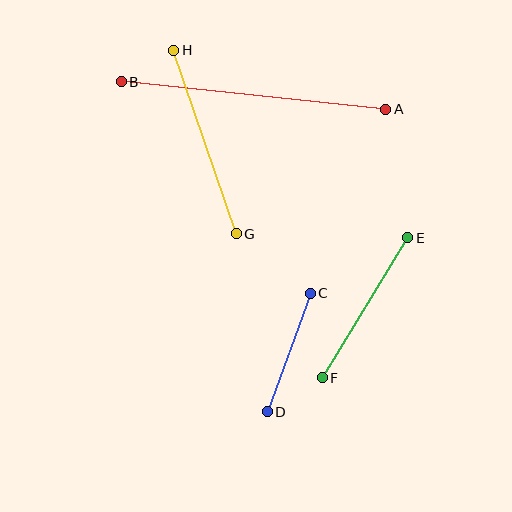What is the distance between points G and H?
The distance is approximately 194 pixels.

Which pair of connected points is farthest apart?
Points A and B are farthest apart.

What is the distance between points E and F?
The distance is approximately 164 pixels.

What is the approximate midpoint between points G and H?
The midpoint is at approximately (205, 142) pixels.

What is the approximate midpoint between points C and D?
The midpoint is at approximately (289, 353) pixels.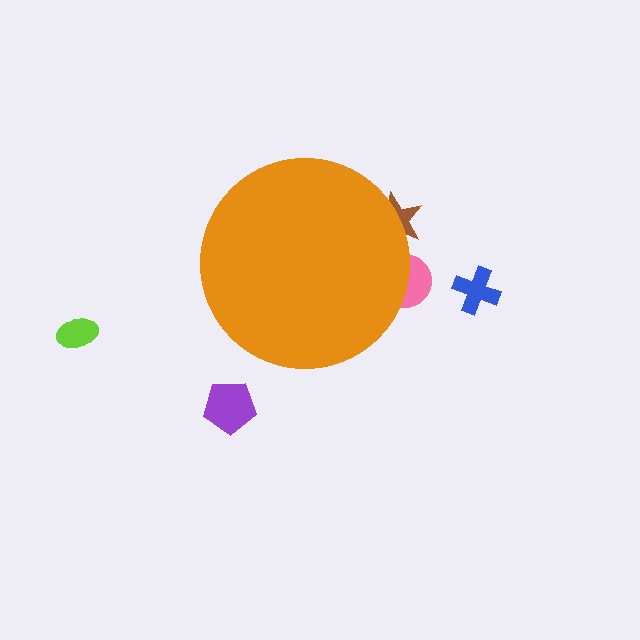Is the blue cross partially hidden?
No, the blue cross is fully visible.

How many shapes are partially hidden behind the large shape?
2 shapes are partially hidden.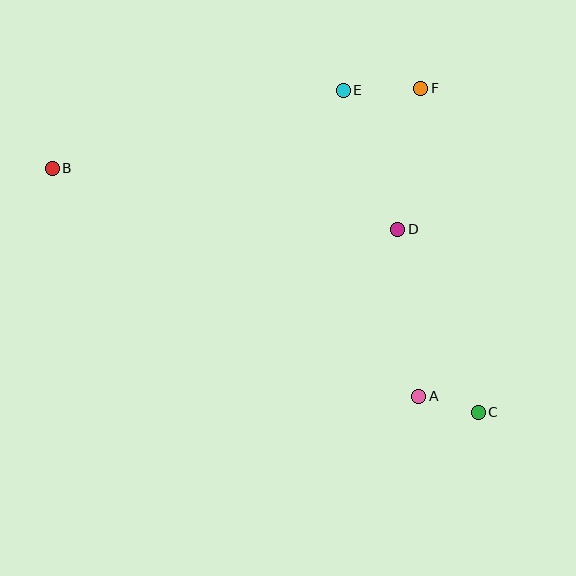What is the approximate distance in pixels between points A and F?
The distance between A and F is approximately 308 pixels.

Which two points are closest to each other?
Points A and C are closest to each other.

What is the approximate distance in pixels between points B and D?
The distance between B and D is approximately 351 pixels.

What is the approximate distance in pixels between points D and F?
The distance between D and F is approximately 142 pixels.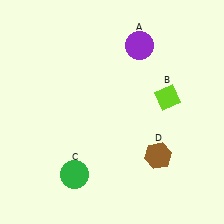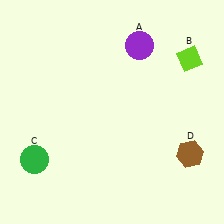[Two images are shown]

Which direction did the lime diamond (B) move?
The lime diamond (B) moved up.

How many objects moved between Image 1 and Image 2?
3 objects moved between the two images.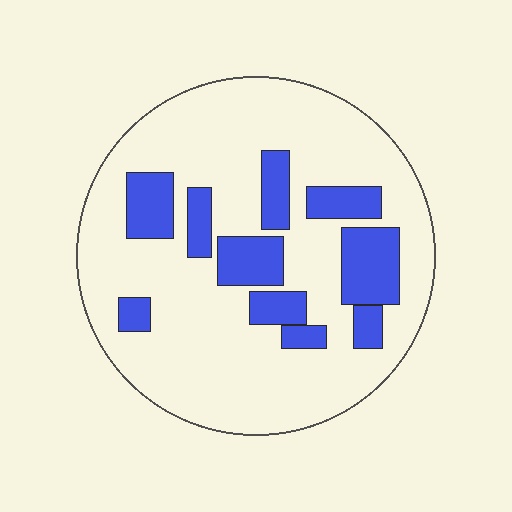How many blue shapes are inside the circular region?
10.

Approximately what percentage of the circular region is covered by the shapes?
Approximately 25%.